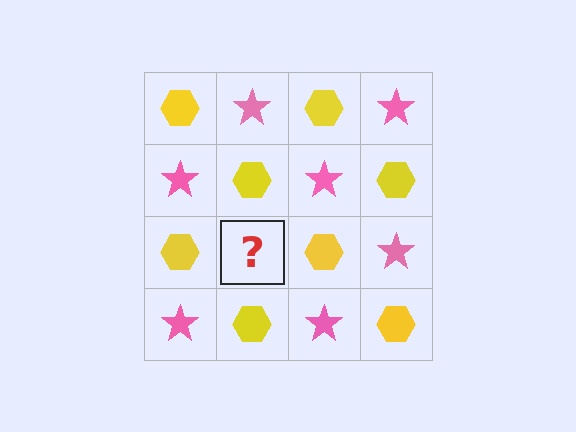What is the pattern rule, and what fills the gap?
The rule is that it alternates yellow hexagon and pink star in a checkerboard pattern. The gap should be filled with a pink star.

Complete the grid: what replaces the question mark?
The question mark should be replaced with a pink star.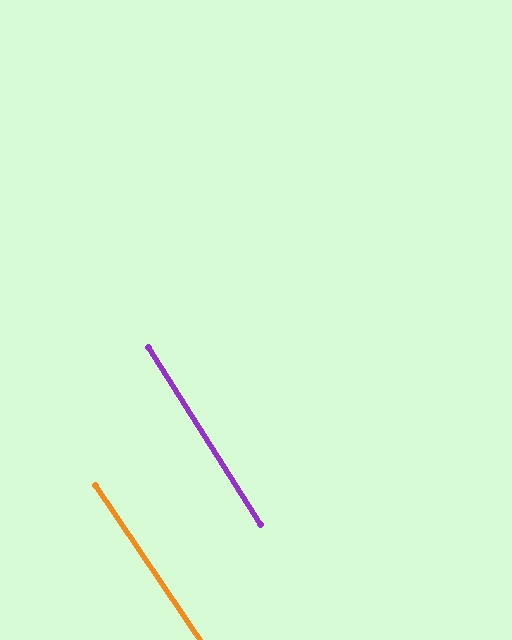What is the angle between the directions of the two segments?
Approximately 2 degrees.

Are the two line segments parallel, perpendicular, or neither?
Parallel — their directions differ by only 1.6°.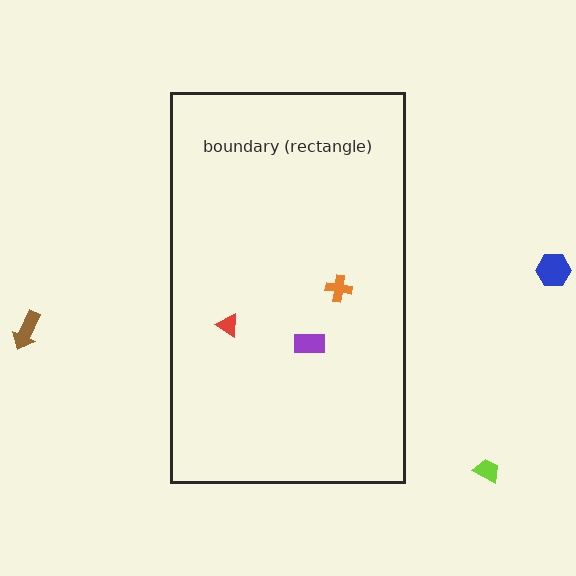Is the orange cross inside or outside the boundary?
Inside.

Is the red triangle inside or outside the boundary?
Inside.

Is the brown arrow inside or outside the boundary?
Outside.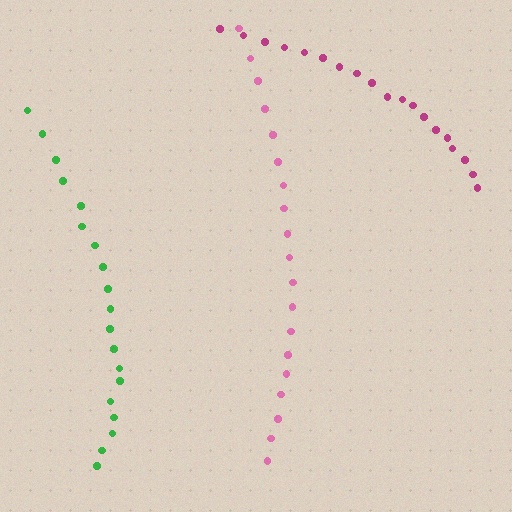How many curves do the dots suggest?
There are 3 distinct paths.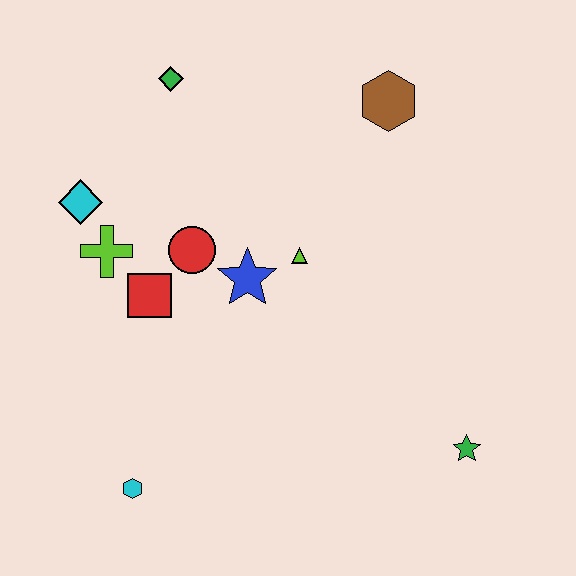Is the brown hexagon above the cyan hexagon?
Yes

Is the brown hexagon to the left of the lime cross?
No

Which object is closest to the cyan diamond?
The lime cross is closest to the cyan diamond.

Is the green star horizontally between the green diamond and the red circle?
No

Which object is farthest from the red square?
The green star is farthest from the red square.